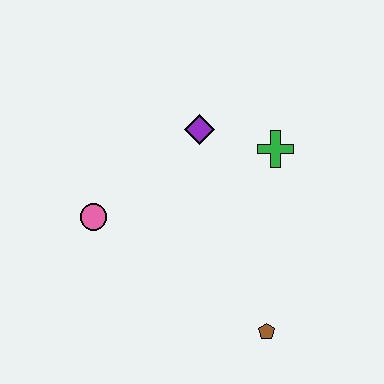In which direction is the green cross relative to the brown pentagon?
The green cross is above the brown pentagon.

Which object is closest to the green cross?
The purple diamond is closest to the green cross.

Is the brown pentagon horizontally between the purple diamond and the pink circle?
No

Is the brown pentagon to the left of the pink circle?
No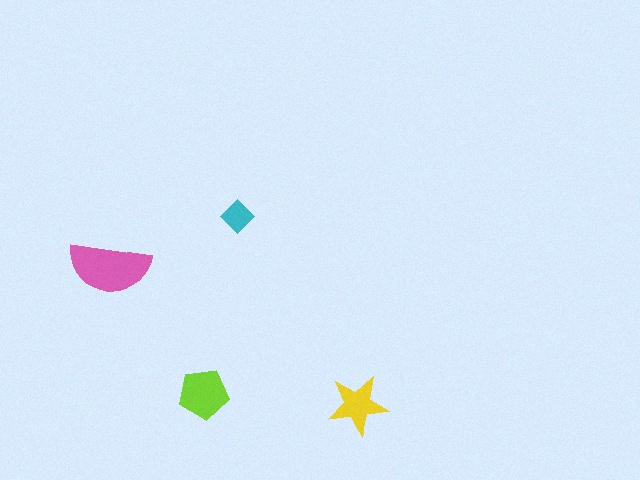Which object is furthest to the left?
The pink semicircle is leftmost.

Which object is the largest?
The pink semicircle.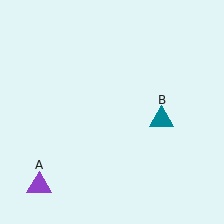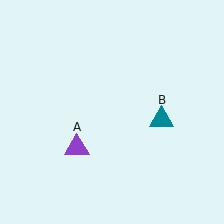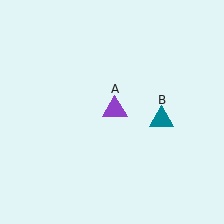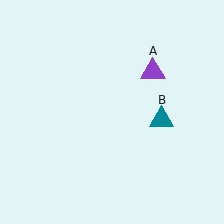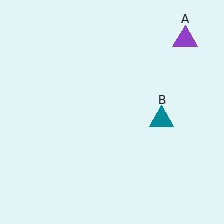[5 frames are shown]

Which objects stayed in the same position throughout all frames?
Teal triangle (object B) remained stationary.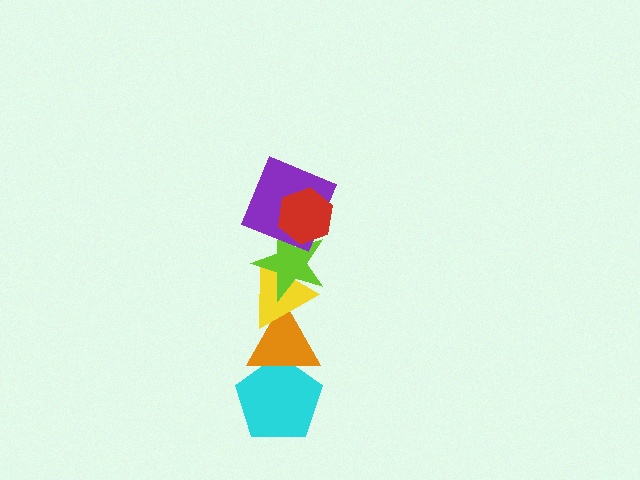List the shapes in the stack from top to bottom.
From top to bottom: the red hexagon, the purple square, the lime star, the yellow triangle, the orange triangle, the cyan pentagon.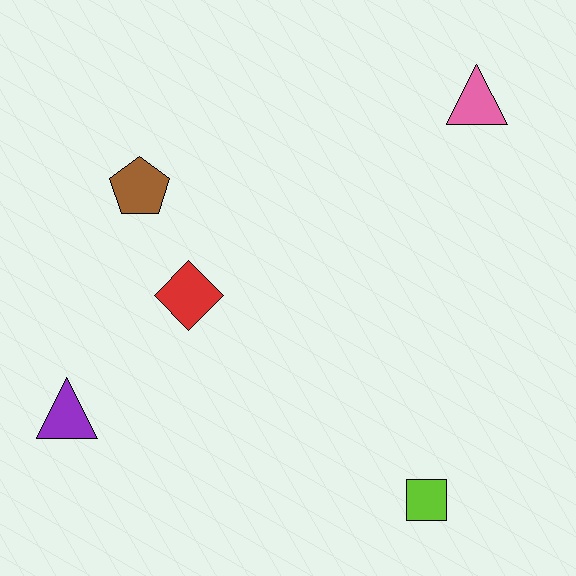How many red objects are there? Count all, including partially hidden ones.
There is 1 red object.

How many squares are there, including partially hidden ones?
There is 1 square.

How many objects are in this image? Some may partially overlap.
There are 5 objects.